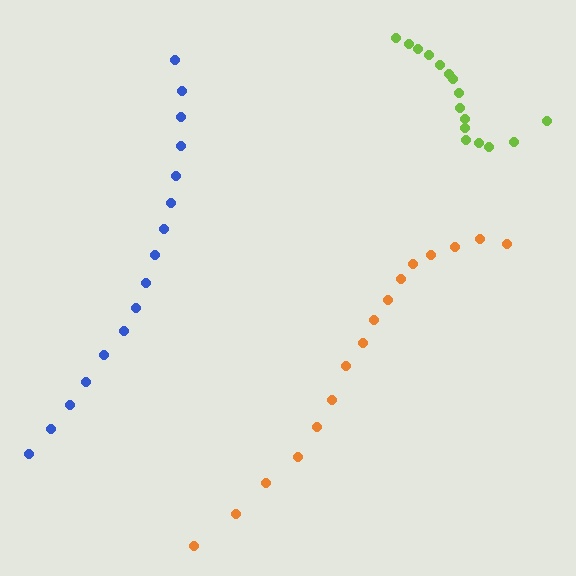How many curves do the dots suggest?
There are 3 distinct paths.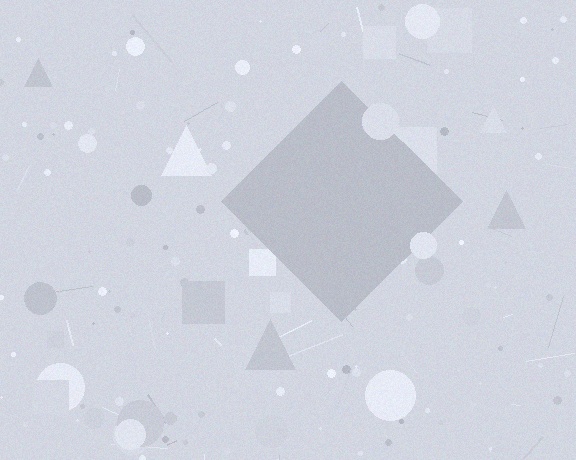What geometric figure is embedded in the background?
A diamond is embedded in the background.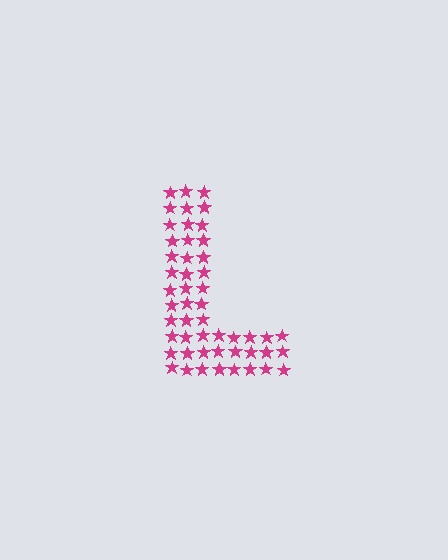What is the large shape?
The large shape is the letter L.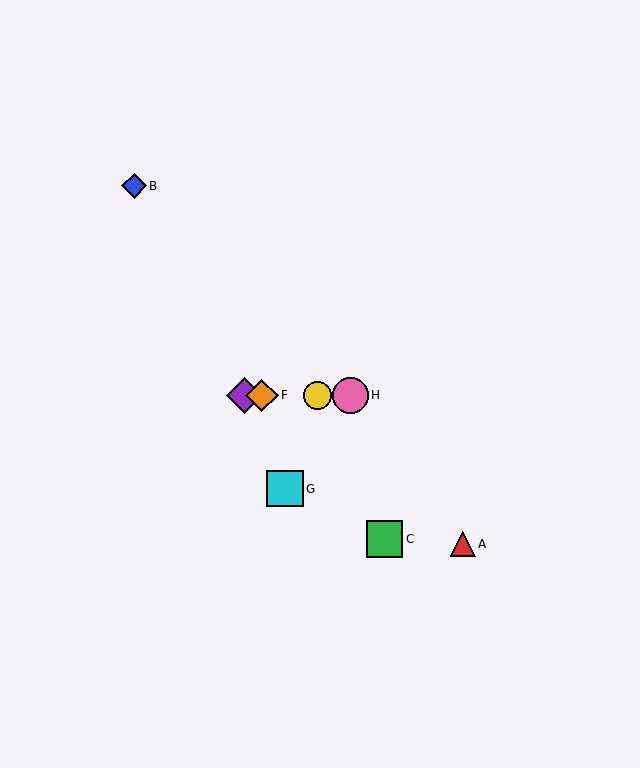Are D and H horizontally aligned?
Yes, both are at y≈395.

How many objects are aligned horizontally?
4 objects (D, E, F, H) are aligned horizontally.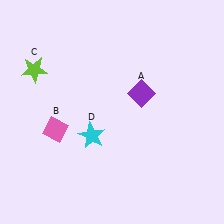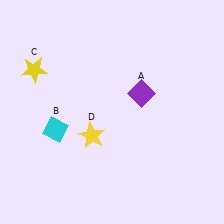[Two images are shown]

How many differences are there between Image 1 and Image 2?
There are 3 differences between the two images.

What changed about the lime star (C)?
In Image 1, C is lime. In Image 2, it changed to yellow.